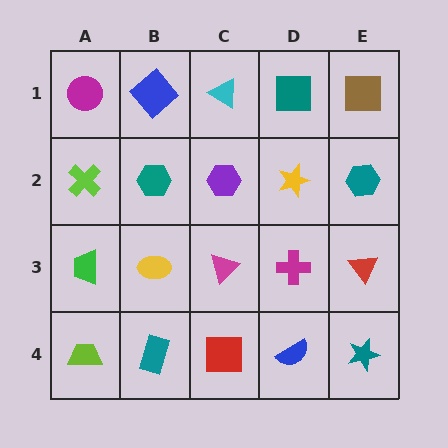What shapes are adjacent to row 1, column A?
A lime cross (row 2, column A), a blue diamond (row 1, column B).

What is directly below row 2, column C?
A magenta triangle.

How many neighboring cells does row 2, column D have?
4.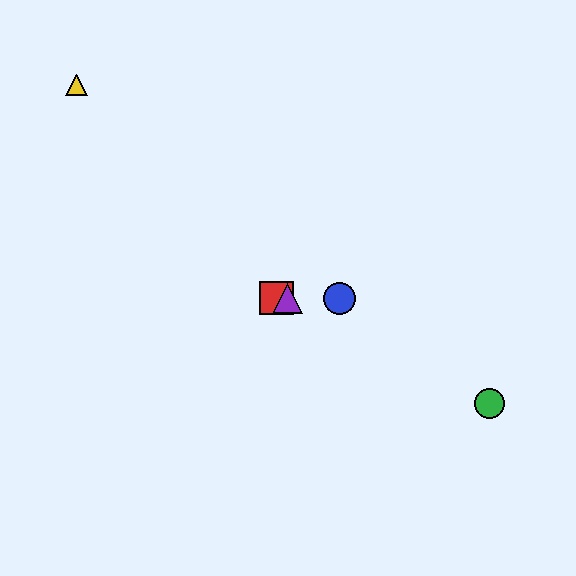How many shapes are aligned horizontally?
3 shapes (the red square, the blue circle, the purple triangle) are aligned horizontally.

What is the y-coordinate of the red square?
The red square is at y≈298.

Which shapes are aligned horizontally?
The red square, the blue circle, the purple triangle are aligned horizontally.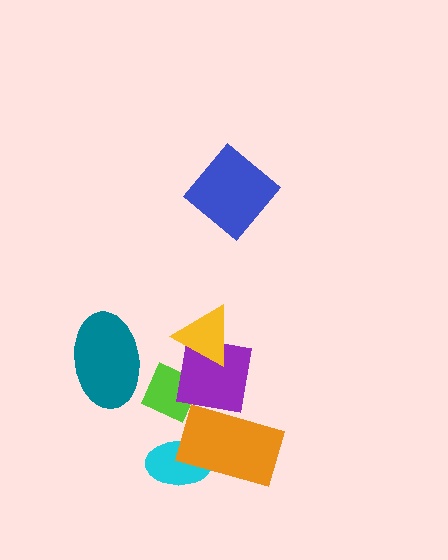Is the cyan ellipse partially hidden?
Yes, it is partially covered by another shape.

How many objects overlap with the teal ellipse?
1 object overlaps with the teal ellipse.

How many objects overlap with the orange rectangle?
2 objects overlap with the orange rectangle.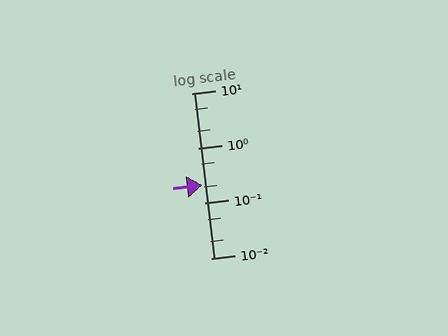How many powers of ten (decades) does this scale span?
The scale spans 3 decades, from 0.01 to 10.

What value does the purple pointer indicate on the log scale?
The pointer indicates approximately 0.21.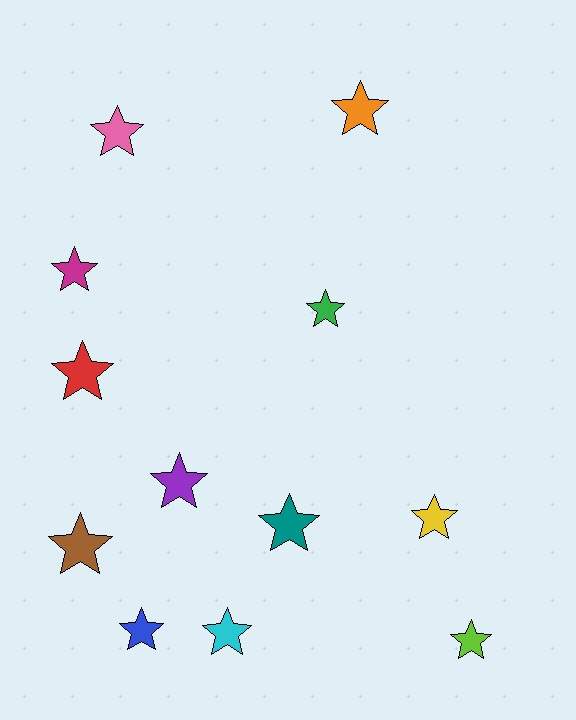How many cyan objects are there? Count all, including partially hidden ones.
There is 1 cyan object.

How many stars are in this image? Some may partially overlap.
There are 12 stars.